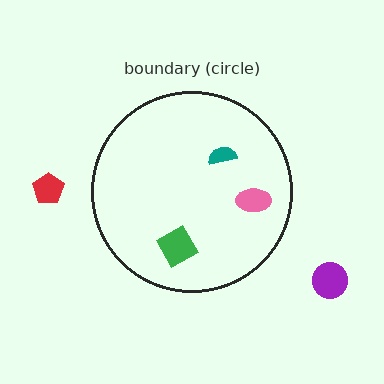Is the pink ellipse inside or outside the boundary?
Inside.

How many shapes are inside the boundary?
3 inside, 2 outside.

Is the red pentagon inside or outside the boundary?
Outside.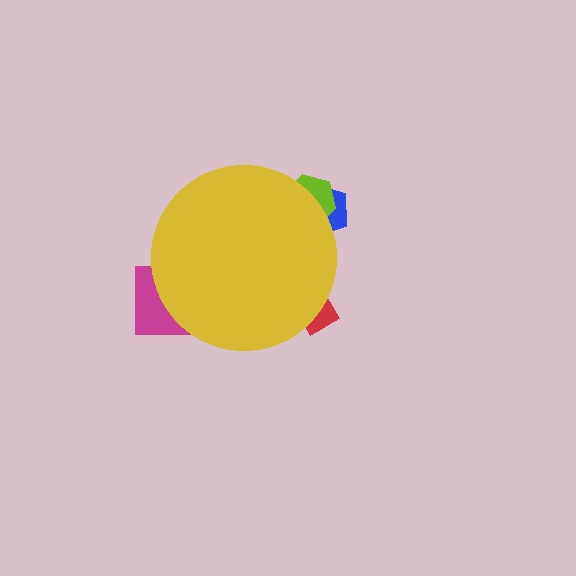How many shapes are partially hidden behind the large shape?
4 shapes are partially hidden.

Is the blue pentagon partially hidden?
Yes, the blue pentagon is partially hidden behind the yellow circle.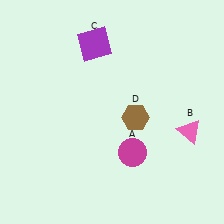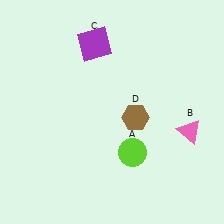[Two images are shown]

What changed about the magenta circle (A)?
In Image 1, A is magenta. In Image 2, it changed to lime.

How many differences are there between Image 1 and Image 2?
There is 1 difference between the two images.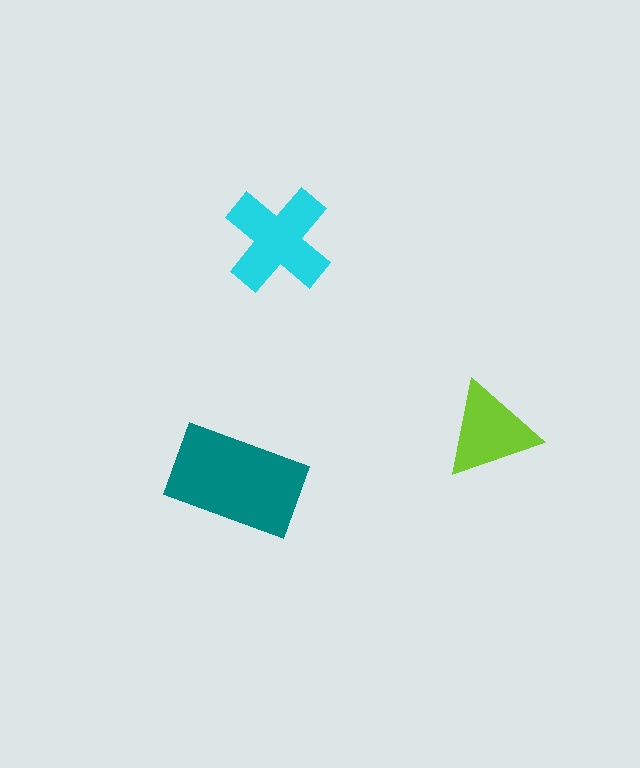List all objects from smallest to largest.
The lime triangle, the cyan cross, the teal rectangle.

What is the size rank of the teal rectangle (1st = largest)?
1st.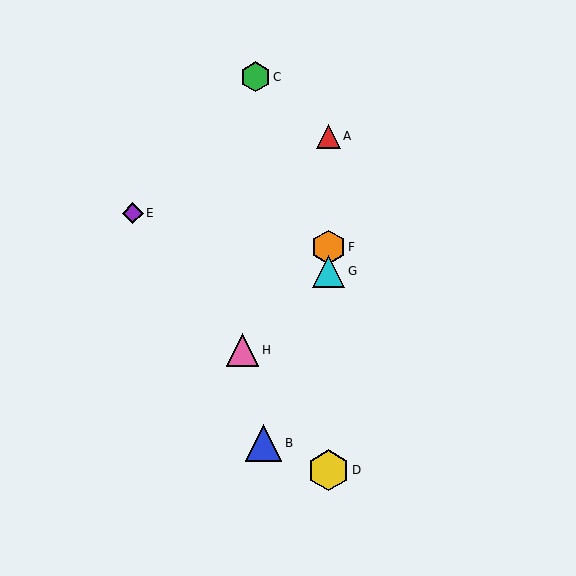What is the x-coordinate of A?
Object A is at x≈328.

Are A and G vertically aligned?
Yes, both are at x≈328.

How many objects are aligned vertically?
4 objects (A, D, F, G) are aligned vertically.